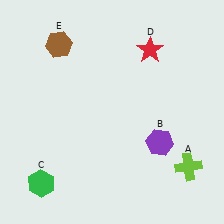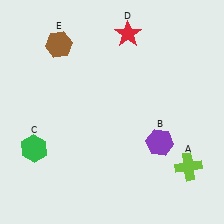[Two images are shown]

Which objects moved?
The objects that moved are: the green hexagon (C), the red star (D).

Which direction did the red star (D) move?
The red star (D) moved left.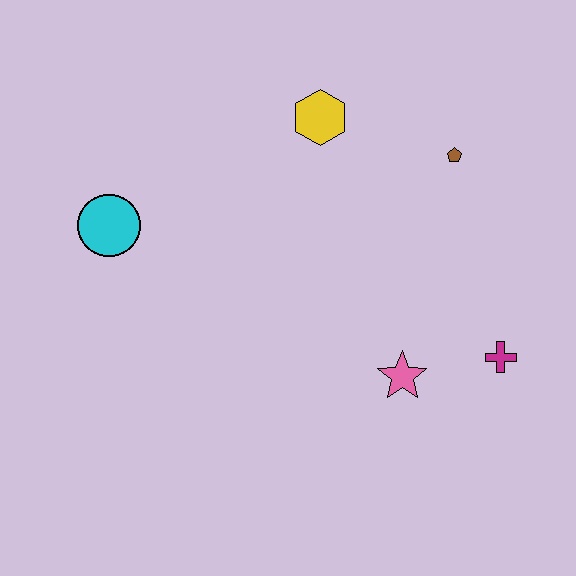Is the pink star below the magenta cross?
Yes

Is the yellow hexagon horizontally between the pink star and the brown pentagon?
No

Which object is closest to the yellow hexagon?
The brown pentagon is closest to the yellow hexagon.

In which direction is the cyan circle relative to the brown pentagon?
The cyan circle is to the left of the brown pentagon.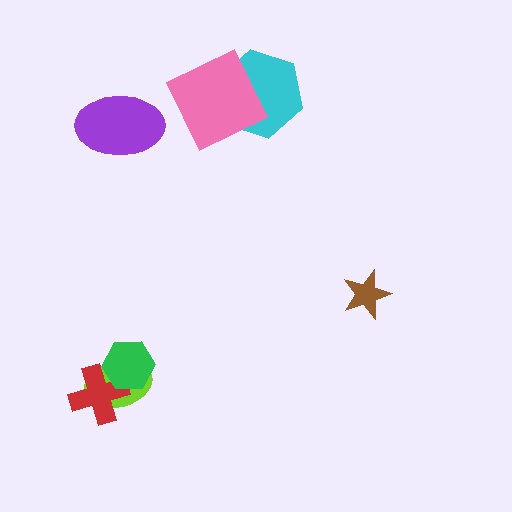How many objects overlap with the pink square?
1 object overlaps with the pink square.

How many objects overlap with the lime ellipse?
2 objects overlap with the lime ellipse.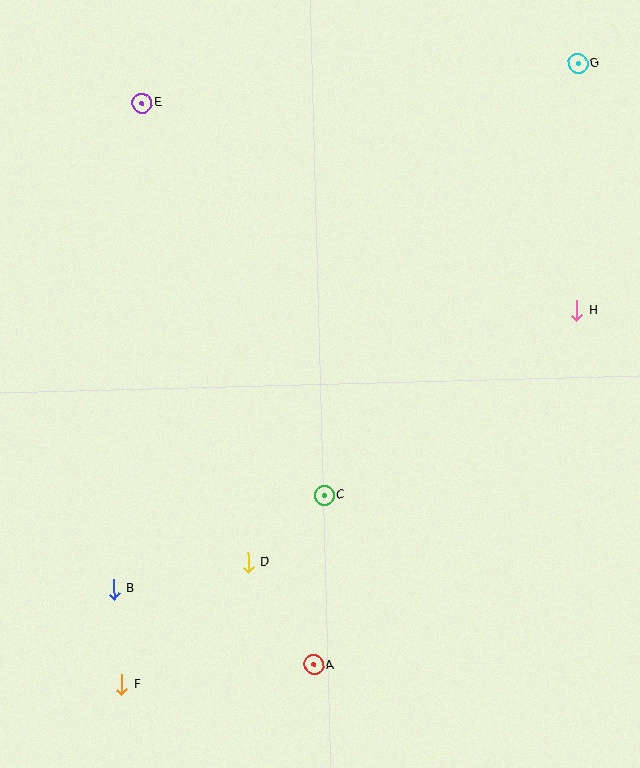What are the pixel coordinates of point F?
Point F is at (122, 685).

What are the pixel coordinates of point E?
Point E is at (142, 103).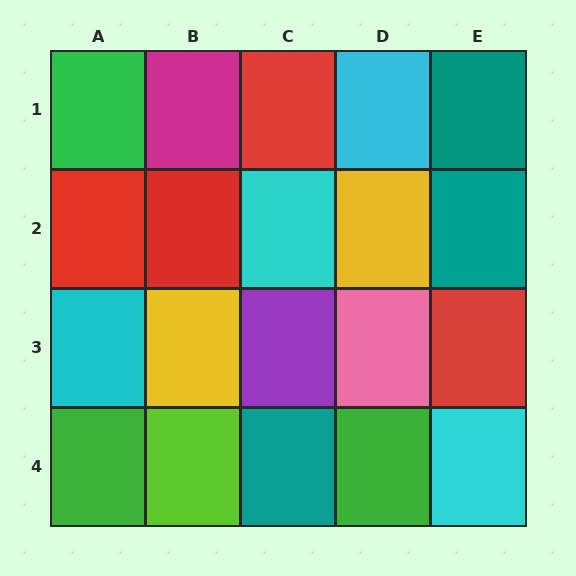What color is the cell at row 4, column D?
Green.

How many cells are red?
4 cells are red.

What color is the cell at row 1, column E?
Teal.